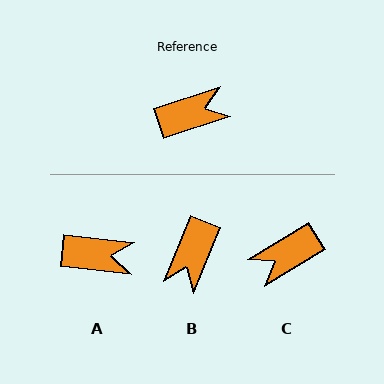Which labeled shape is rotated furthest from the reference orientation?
C, about 167 degrees away.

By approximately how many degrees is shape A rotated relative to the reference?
Approximately 24 degrees clockwise.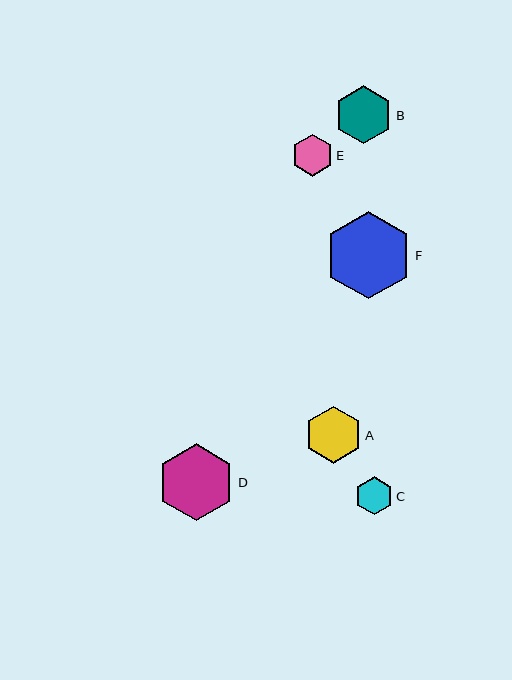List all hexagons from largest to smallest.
From largest to smallest: F, D, B, A, E, C.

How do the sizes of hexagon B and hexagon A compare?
Hexagon B and hexagon A are approximately the same size.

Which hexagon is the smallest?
Hexagon C is the smallest with a size of approximately 38 pixels.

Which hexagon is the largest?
Hexagon F is the largest with a size of approximately 87 pixels.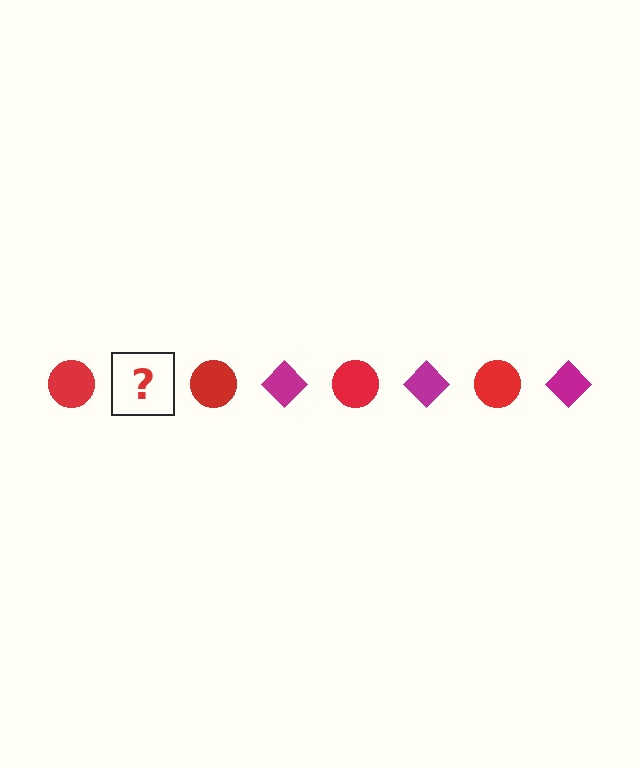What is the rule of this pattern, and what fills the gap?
The rule is that the pattern alternates between red circle and magenta diamond. The gap should be filled with a magenta diamond.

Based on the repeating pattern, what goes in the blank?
The blank should be a magenta diamond.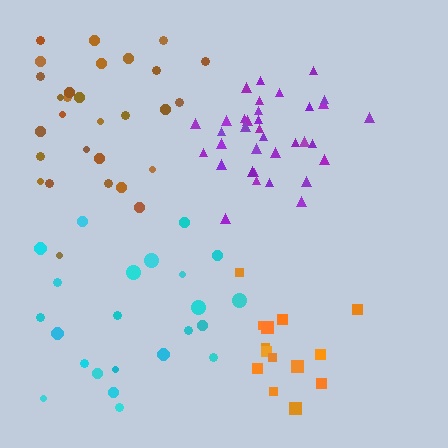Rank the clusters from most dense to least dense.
purple, orange, brown, cyan.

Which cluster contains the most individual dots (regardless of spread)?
Purple (35).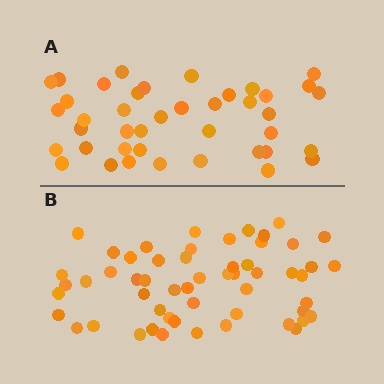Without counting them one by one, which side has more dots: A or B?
Region B (the bottom region) has more dots.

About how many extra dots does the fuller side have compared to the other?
Region B has approximately 15 more dots than region A.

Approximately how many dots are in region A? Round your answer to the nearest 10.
About 40 dots. (The exact count is 41, which rounds to 40.)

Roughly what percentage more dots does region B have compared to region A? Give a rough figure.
About 35% more.